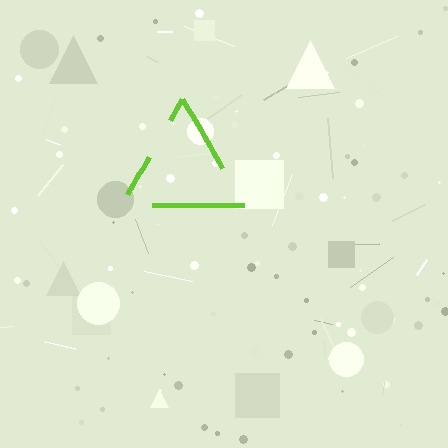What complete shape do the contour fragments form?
The contour fragments form a triangle.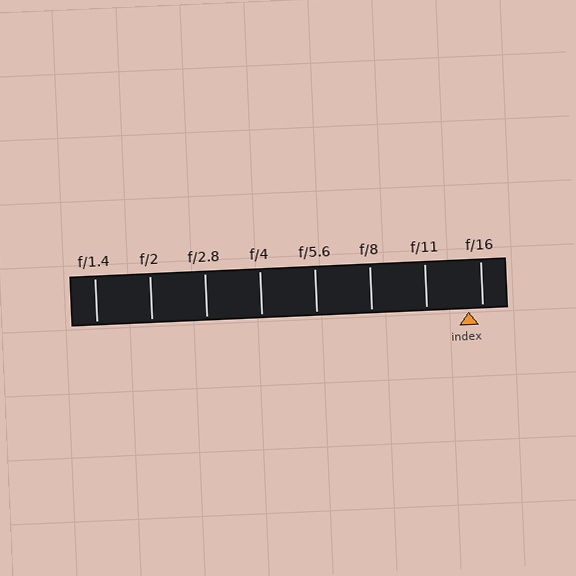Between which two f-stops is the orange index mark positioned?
The index mark is between f/11 and f/16.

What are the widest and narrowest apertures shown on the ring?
The widest aperture shown is f/1.4 and the narrowest is f/16.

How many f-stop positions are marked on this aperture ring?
There are 8 f-stop positions marked.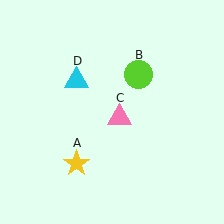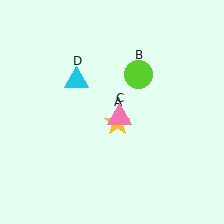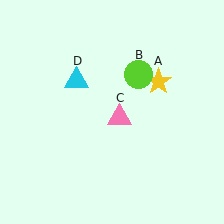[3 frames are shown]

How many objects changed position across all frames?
1 object changed position: yellow star (object A).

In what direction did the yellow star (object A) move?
The yellow star (object A) moved up and to the right.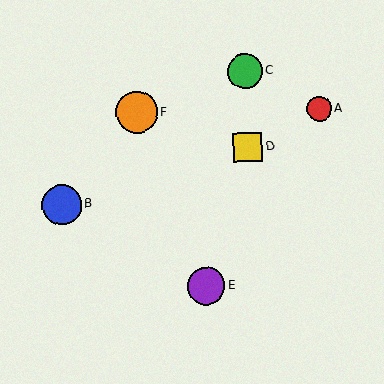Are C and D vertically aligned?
Yes, both are at x≈245.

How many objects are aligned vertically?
2 objects (C, D) are aligned vertically.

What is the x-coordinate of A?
Object A is at x≈319.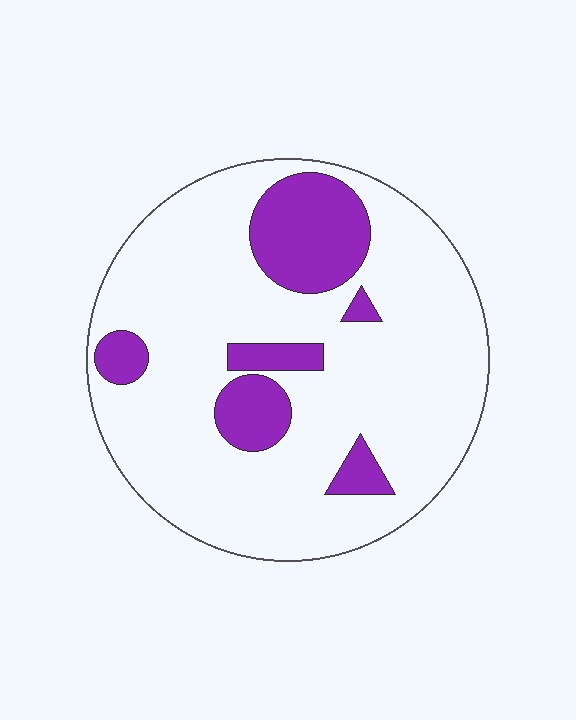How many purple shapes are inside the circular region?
6.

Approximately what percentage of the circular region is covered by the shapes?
Approximately 20%.